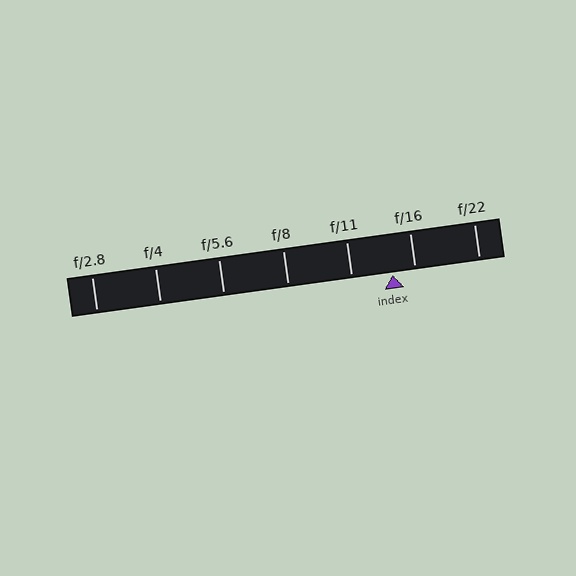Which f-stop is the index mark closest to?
The index mark is closest to f/16.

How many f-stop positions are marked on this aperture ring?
There are 7 f-stop positions marked.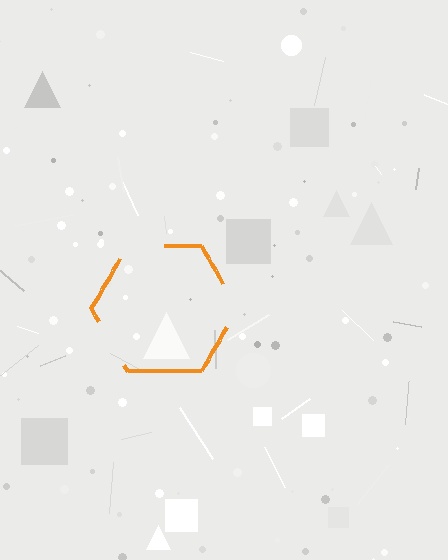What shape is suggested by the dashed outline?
The dashed outline suggests a hexagon.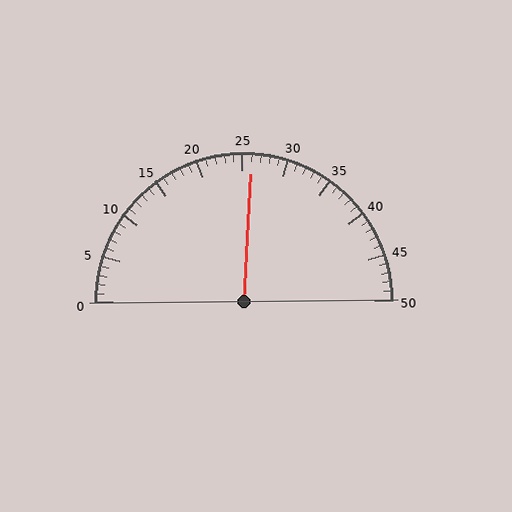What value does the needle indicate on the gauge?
The needle indicates approximately 26.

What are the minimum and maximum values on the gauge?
The gauge ranges from 0 to 50.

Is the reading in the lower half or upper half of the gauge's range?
The reading is in the upper half of the range (0 to 50).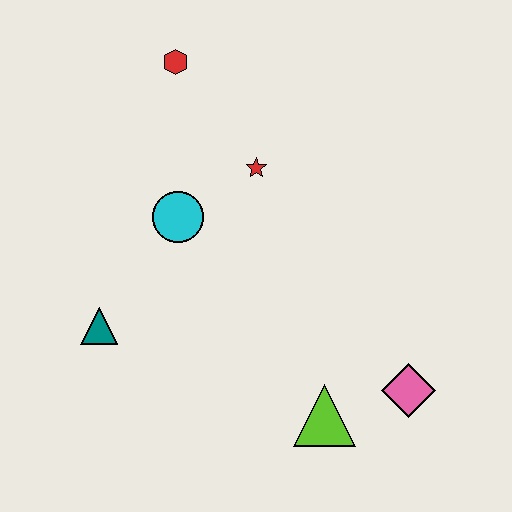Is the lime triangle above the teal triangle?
No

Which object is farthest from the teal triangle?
The pink diamond is farthest from the teal triangle.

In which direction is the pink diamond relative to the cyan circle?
The pink diamond is to the right of the cyan circle.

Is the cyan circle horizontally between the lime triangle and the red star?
No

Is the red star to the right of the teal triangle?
Yes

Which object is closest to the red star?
The cyan circle is closest to the red star.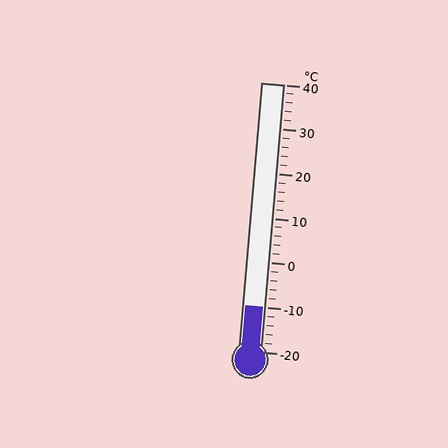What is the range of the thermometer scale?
The thermometer scale ranges from -20°C to 40°C.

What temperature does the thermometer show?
The thermometer shows approximately -10°C.